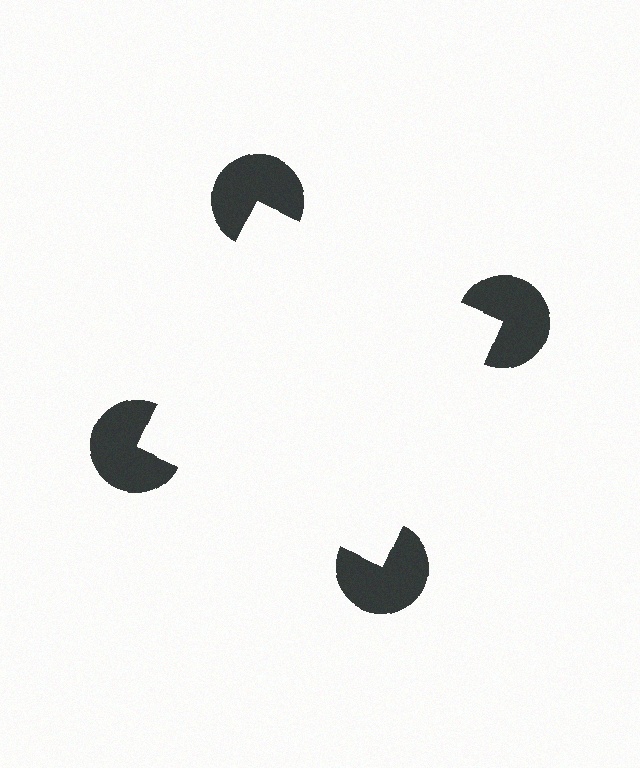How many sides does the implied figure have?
4 sides.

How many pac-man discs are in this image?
There are 4 — one at each vertex of the illusory square.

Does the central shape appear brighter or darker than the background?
It typically appears slightly brighter than the background, even though no actual brightness change is drawn.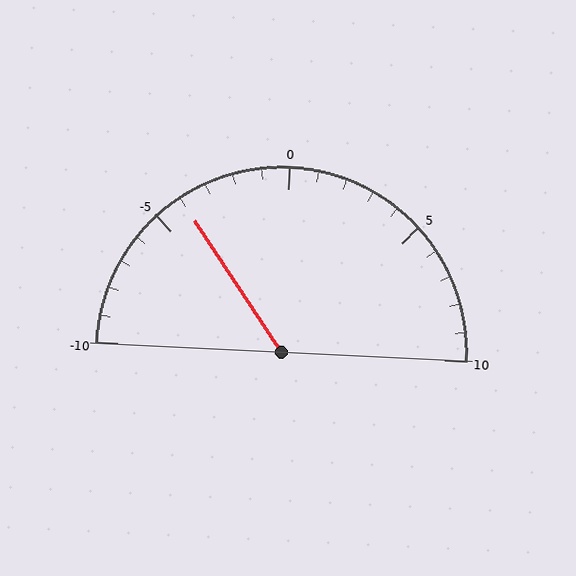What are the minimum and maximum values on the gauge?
The gauge ranges from -10 to 10.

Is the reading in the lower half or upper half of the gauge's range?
The reading is in the lower half of the range (-10 to 10).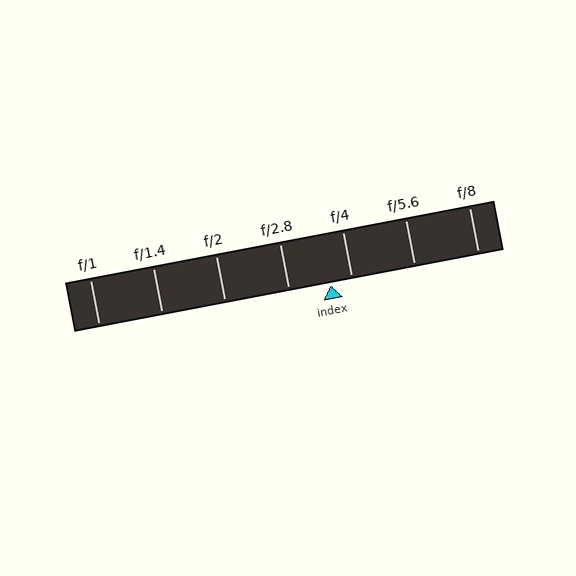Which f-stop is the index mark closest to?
The index mark is closest to f/4.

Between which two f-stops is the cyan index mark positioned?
The index mark is between f/2.8 and f/4.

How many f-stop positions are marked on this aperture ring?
There are 7 f-stop positions marked.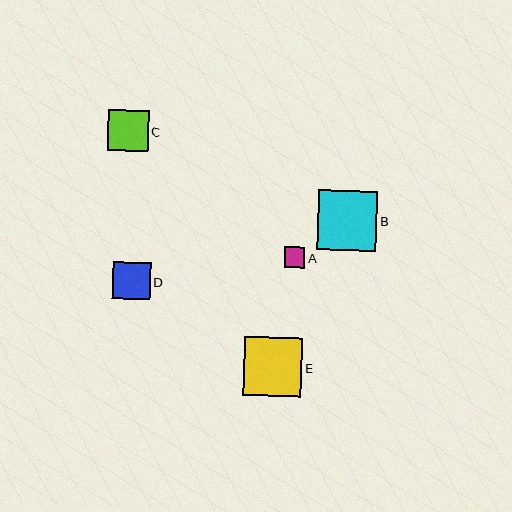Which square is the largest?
Square B is the largest with a size of approximately 59 pixels.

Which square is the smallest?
Square A is the smallest with a size of approximately 21 pixels.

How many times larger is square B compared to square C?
Square B is approximately 1.5 times the size of square C.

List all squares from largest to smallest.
From largest to smallest: B, E, C, D, A.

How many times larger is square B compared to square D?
Square B is approximately 1.6 times the size of square D.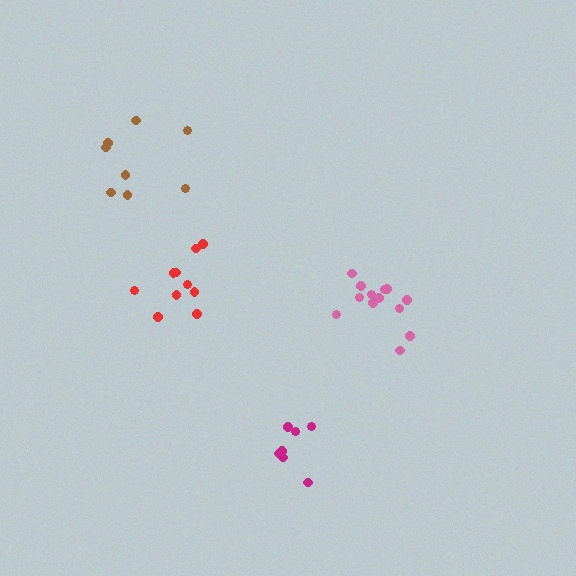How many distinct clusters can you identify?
There are 4 distinct clusters.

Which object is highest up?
The brown cluster is topmost.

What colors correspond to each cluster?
The clusters are colored: brown, pink, red, magenta.